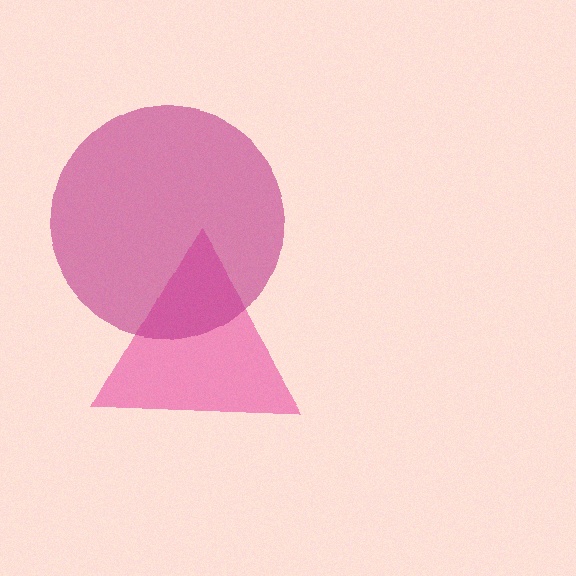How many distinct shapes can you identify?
There are 2 distinct shapes: a pink triangle, a magenta circle.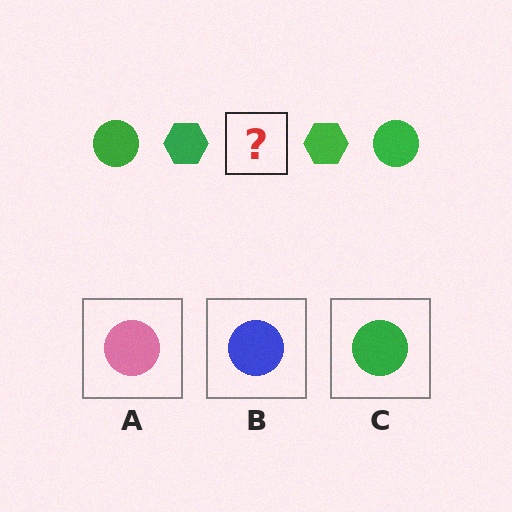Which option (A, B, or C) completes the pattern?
C.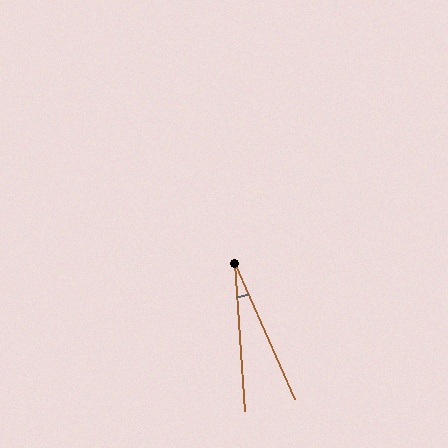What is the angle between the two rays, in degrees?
Approximately 20 degrees.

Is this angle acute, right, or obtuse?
It is acute.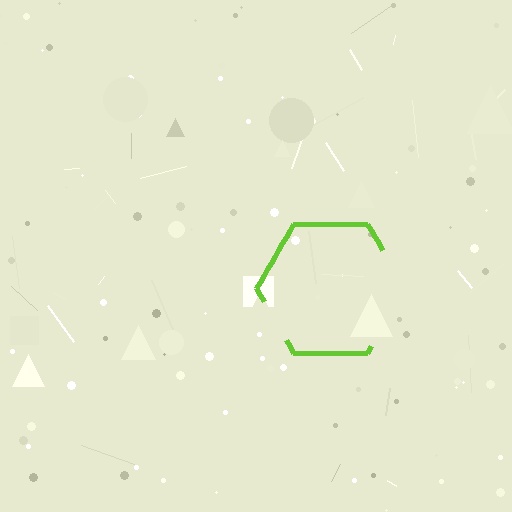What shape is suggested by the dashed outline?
The dashed outline suggests a hexagon.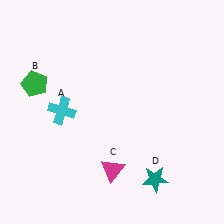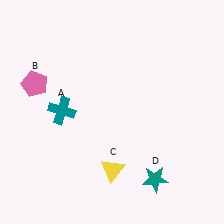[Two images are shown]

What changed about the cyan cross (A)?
In Image 1, A is cyan. In Image 2, it changed to teal.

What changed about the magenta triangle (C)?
In Image 1, C is magenta. In Image 2, it changed to yellow.